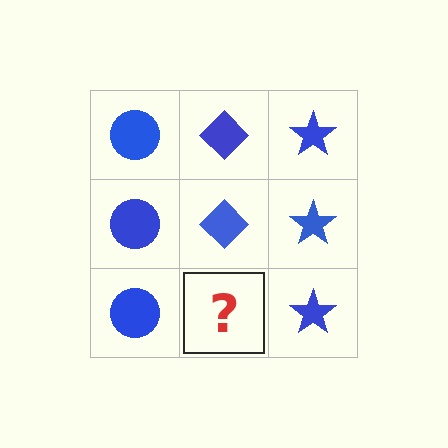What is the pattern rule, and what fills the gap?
The rule is that each column has a consistent shape. The gap should be filled with a blue diamond.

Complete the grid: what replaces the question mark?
The question mark should be replaced with a blue diamond.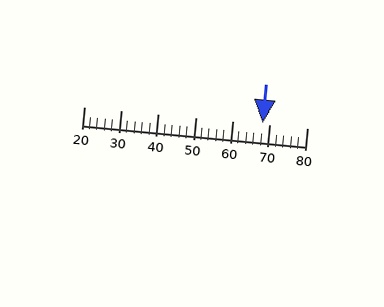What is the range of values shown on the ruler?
The ruler shows values from 20 to 80.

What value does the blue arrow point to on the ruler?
The blue arrow points to approximately 68.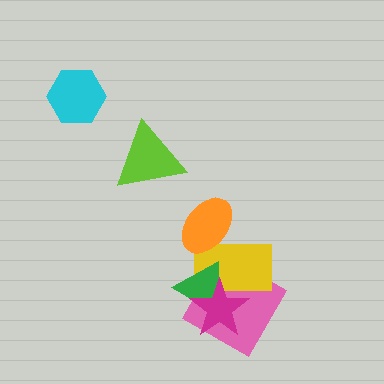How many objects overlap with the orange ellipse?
1 object overlaps with the orange ellipse.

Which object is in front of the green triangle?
The magenta star is in front of the green triangle.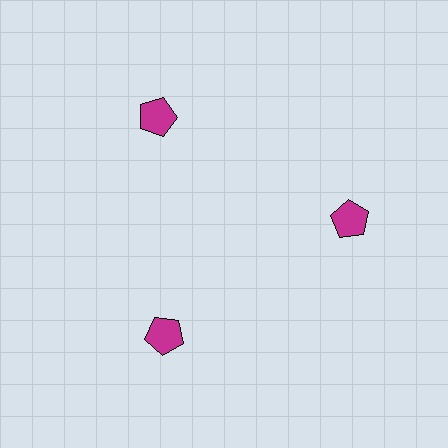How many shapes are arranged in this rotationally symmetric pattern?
There are 3 shapes, arranged in 3 groups of 1.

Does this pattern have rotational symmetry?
Yes, this pattern has 3-fold rotational symmetry. It looks the same after rotating 120 degrees around the center.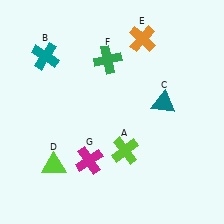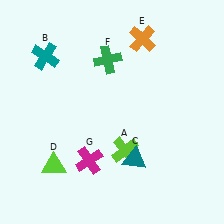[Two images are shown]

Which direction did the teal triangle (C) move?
The teal triangle (C) moved down.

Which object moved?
The teal triangle (C) moved down.